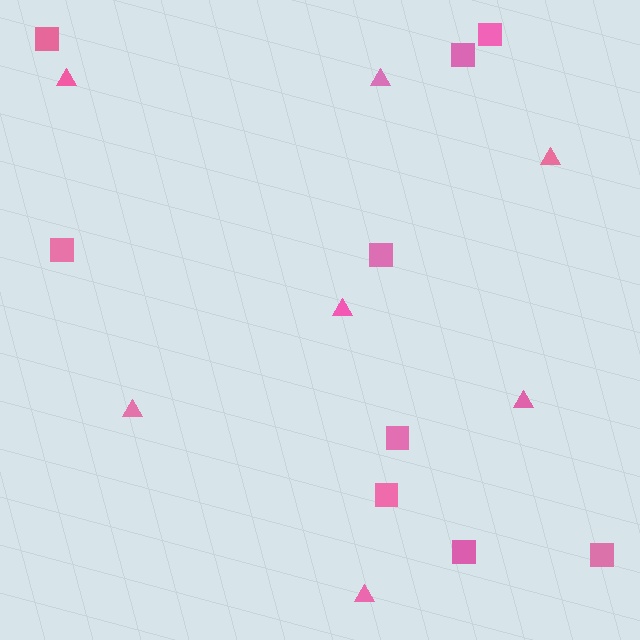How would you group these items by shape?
There are 2 groups: one group of squares (9) and one group of triangles (7).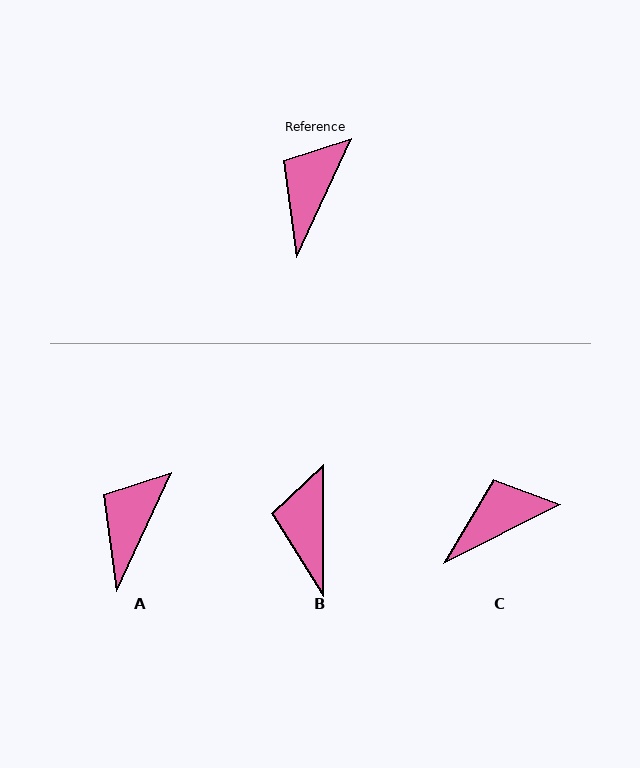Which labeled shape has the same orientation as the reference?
A.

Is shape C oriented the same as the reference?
No, it is off by about 38 degrees.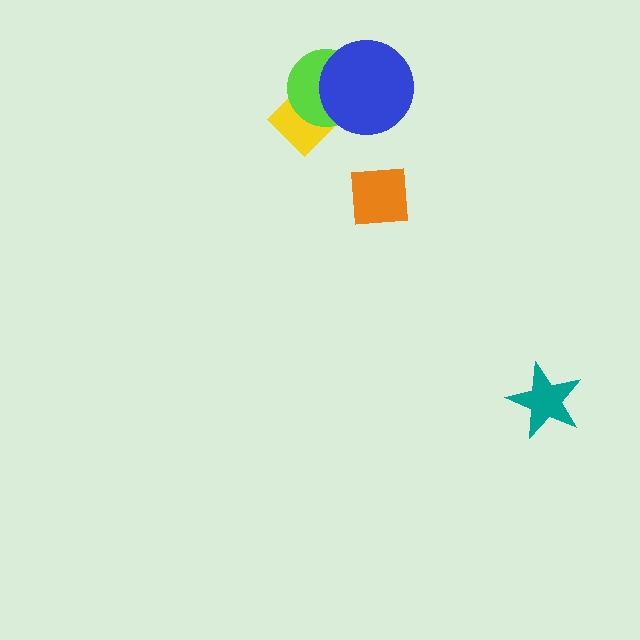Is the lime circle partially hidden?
Yes, it is partially covered by another shape.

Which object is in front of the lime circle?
The blue circle is in front of the lime circle.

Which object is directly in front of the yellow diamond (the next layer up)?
The lime circle is directly in front of the yellow diamond.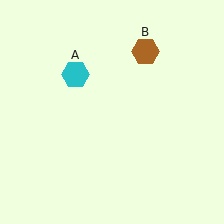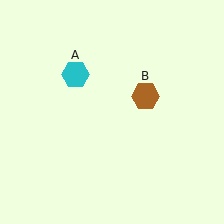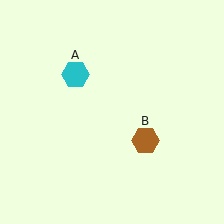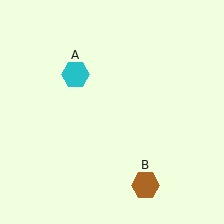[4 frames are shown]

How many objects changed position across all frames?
1 object changed position: brown hexagon (object B).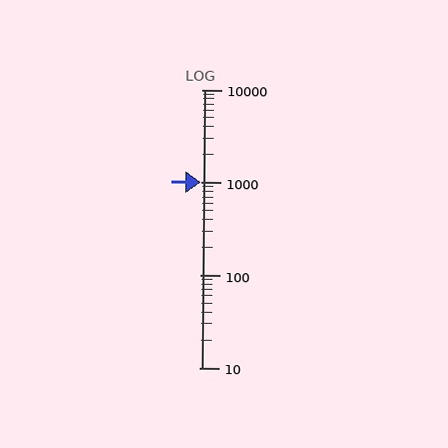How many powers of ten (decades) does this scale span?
The scale spans 3 decades, from 10 to 10000.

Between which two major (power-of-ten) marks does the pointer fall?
The pointer is between 1000 and 10000.